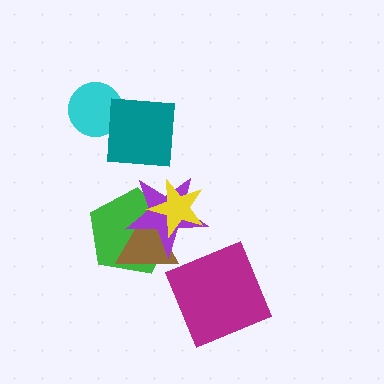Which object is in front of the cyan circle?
The teal square is in front of the cyan circle.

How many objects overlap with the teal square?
1 object overlaps with the teal square.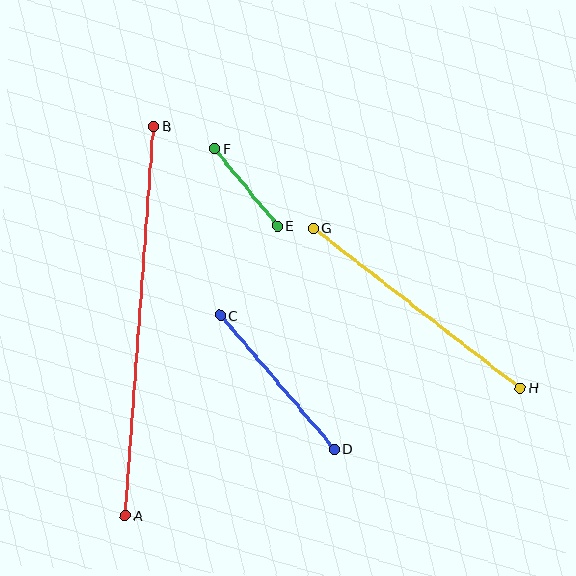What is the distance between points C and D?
The distance is approximately 176 pixels.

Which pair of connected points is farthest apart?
Points A and B are farthest apart.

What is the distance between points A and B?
The distance is approximately 390 pixels.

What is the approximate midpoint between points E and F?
The midpoint is at approximately (246, 187) pixels.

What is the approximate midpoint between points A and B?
The midpoint is at approximately (139, 321) pixels.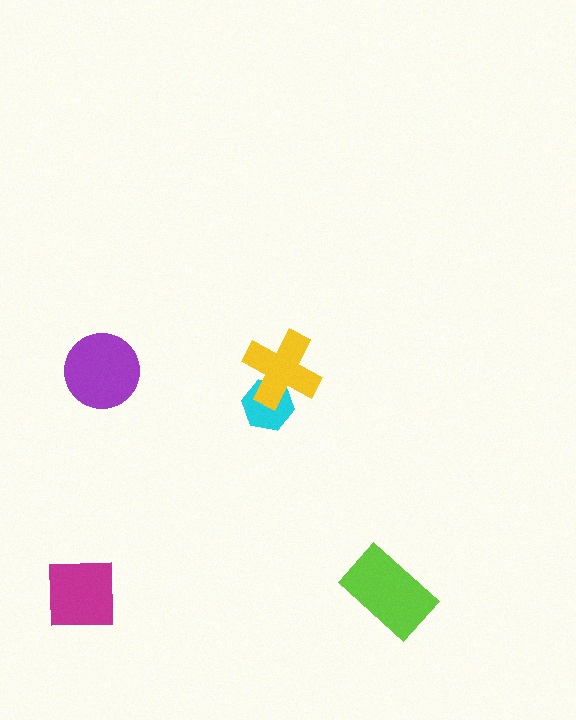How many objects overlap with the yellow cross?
1 object overlaps with the yellow cross.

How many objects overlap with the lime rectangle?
0 objects overlap with the lime rectangle.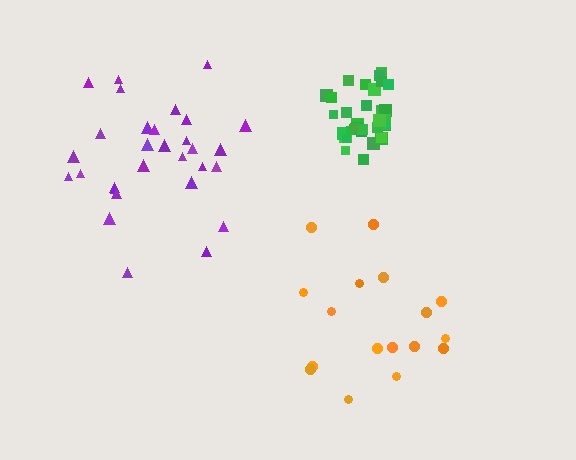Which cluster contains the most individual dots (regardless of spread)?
Green (34).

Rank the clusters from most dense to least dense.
green, purple, orange.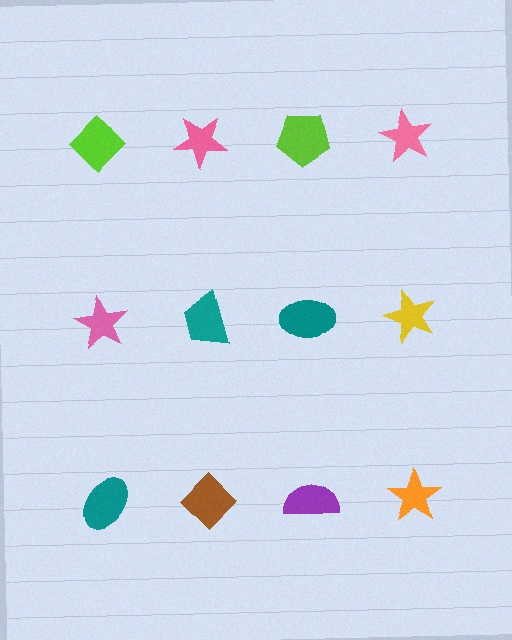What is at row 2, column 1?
A pink star.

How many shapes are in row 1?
4 shapes.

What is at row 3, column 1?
A teal ellipse.